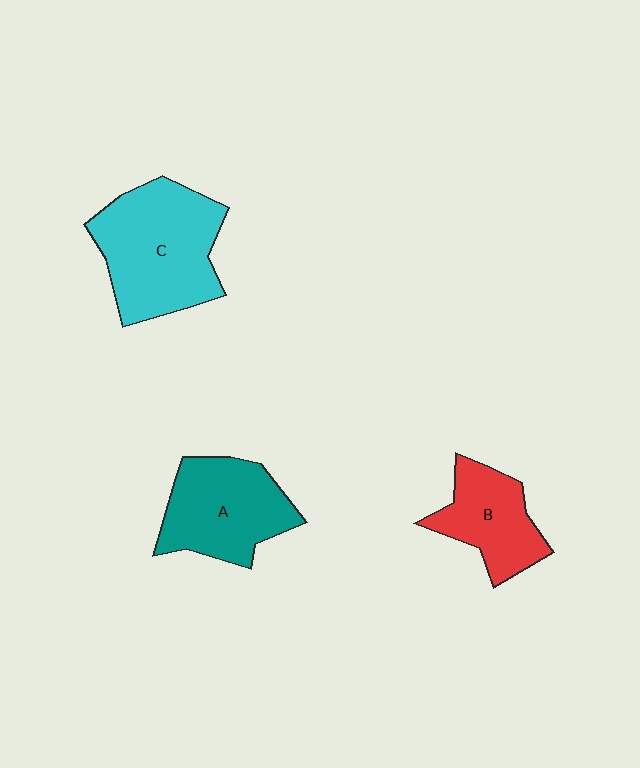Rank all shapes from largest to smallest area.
From largest to smallest: C (cyan), A (teal), B (red).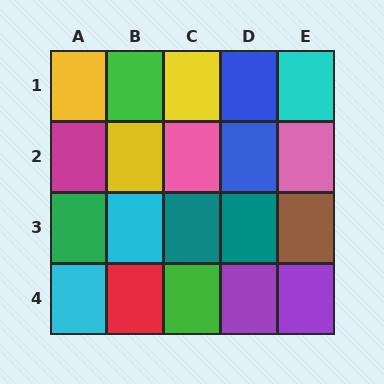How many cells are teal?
2 cells are teal.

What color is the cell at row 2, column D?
Blue.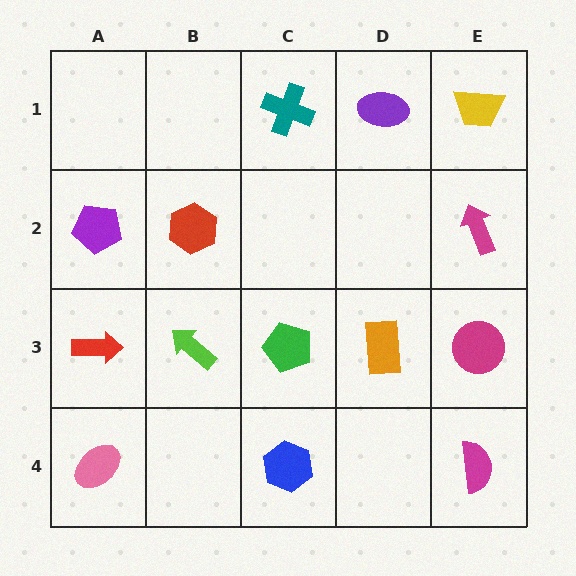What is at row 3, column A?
A red arrow.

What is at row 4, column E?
A magenta semicircle.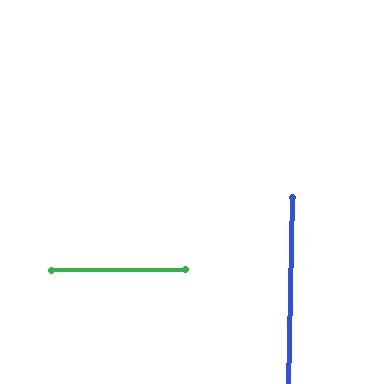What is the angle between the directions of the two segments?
Approximately 89 degrees.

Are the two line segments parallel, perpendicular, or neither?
Perpendicular — they meet at approximately 89°.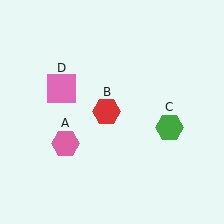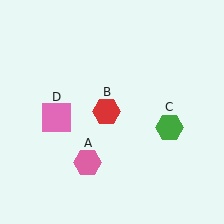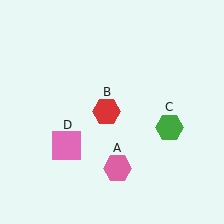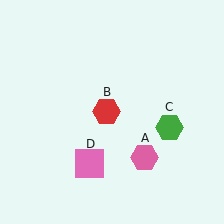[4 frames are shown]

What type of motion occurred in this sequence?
The pink hexagon (object A), pink square (object D) rotated counterclockwise around the center of the scene.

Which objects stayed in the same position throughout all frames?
Red hexagon (object B) and green hexagon (object C) remained stationary.